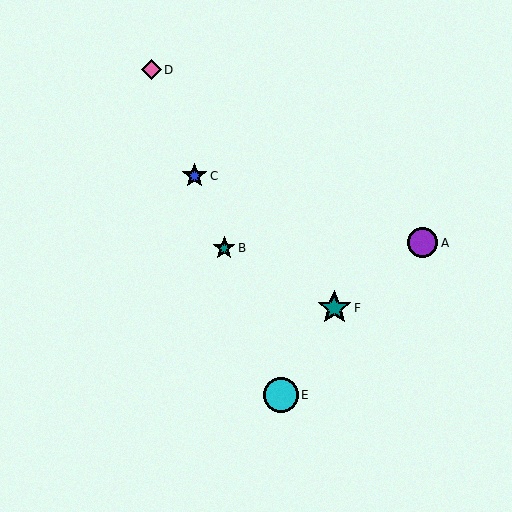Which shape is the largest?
The cyan circle (labeled E) is the largest.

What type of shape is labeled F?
Shape F is a teal star.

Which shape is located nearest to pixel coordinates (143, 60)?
The pink diamond (labeled D) at (151, 70) is nearest to that location.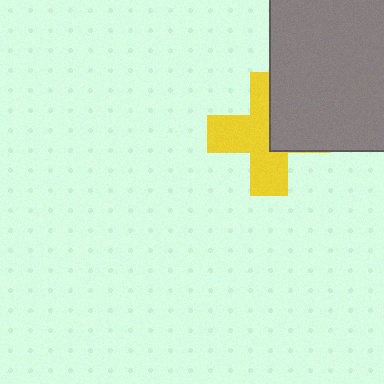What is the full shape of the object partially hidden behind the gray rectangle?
The partially hidden object is a yellow cross.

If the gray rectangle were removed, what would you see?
You would see the complete yellow cross.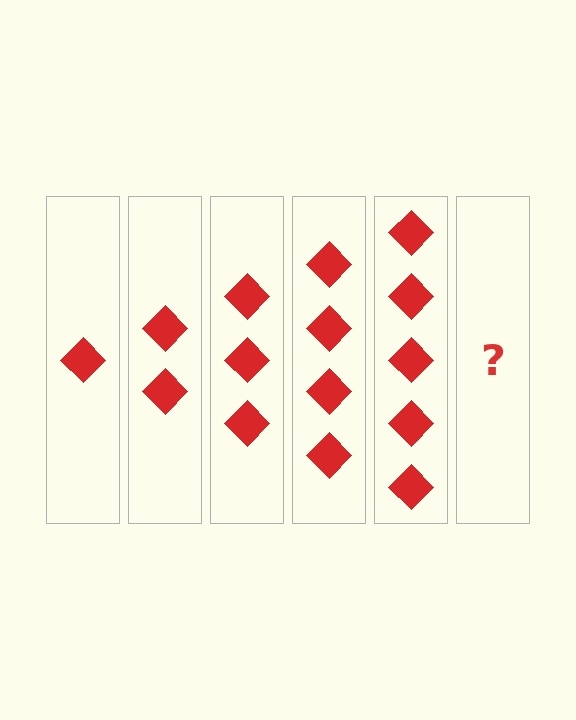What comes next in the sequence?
The next element should be 6 diamonds.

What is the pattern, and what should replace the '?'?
The pattern is that each step adds one more diamond. The '?' should be 6 diamonds.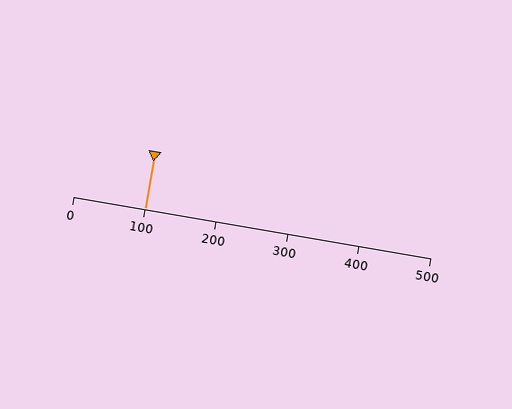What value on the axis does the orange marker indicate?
The marker indicates approximately 100.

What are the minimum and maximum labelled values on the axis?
The axis runs from 0 to 500.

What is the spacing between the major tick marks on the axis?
The major ticks are spaced 100 apart.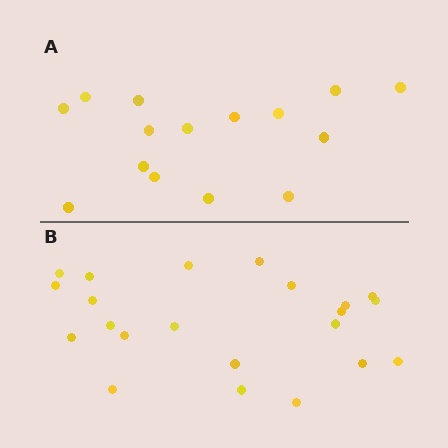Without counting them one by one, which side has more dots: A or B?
Region B (the bottom region) has more dots.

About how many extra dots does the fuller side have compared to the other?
Region B has roughly 8 or so more dots than region A.